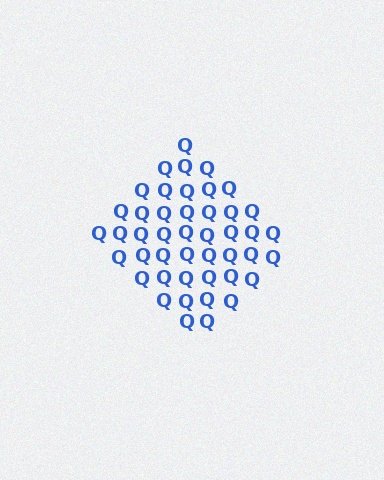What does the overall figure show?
The overall figure shows a diamond.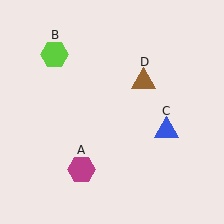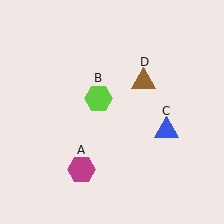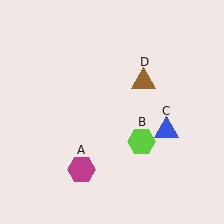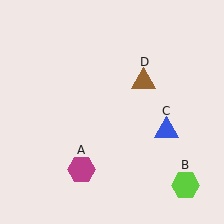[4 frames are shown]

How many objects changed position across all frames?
1 object changed position: lime hexagon (object B).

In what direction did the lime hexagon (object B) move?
The lime hexagon (object B) moved down and to the right.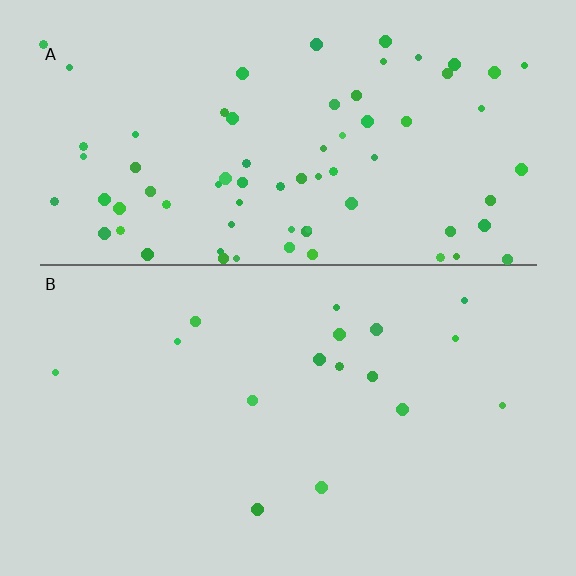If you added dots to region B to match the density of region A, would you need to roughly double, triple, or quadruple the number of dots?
Approximately quadruple.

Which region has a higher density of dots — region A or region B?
A (the top).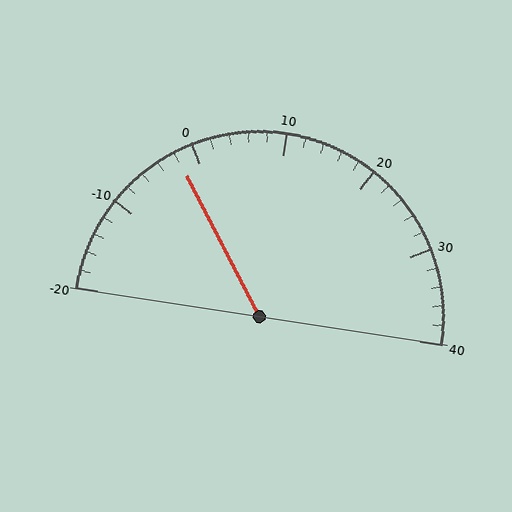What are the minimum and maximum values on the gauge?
The gauge ranges from -20 to 40.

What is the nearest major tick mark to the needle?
The nearest major tick mark is 0.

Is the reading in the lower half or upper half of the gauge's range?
The reading is in the lower half of the range (-20 to 40).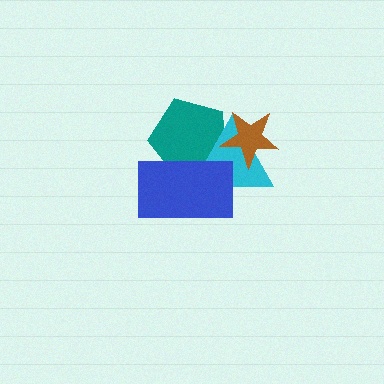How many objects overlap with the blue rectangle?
2 objects overlap with the blue rectangle.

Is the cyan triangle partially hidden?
Yes, it is partially covered by another shape.